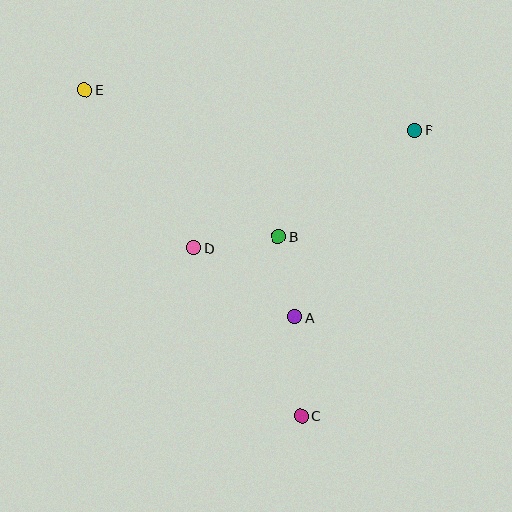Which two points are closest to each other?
Points A and B are closest to each other.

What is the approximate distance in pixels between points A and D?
The distance between A and D is approximately 122 pixels.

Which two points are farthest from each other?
Points C and E are farthest from each other.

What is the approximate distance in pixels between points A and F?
The distance between A and F is approximately 222 pixels.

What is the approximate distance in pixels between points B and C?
The distance between B and C is approximately 181 pixels.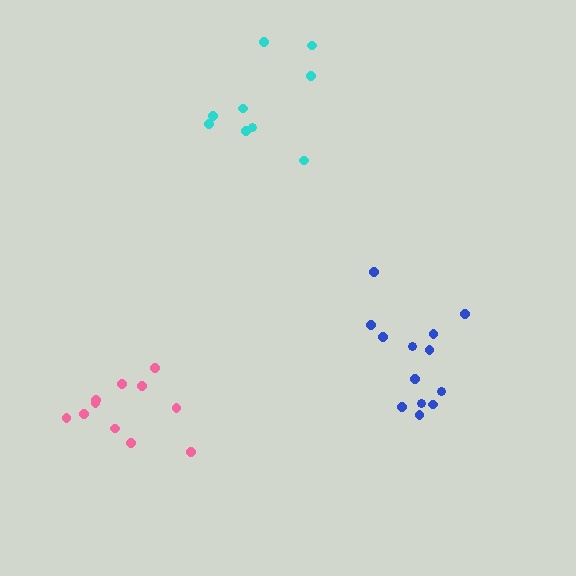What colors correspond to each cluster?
The clusters are colored: blue, cyan, pink.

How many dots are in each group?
Group 1: 13 dots, Group 2: 9 dots, Group 3: 11 dots (33 total).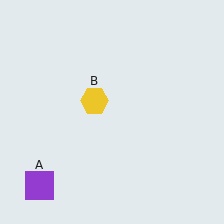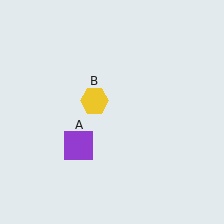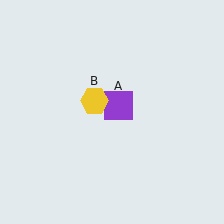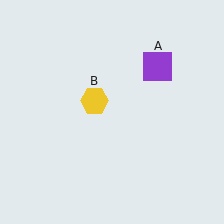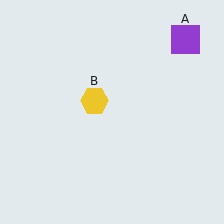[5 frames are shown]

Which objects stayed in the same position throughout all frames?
Yellow hexagon (object B) remained stationary.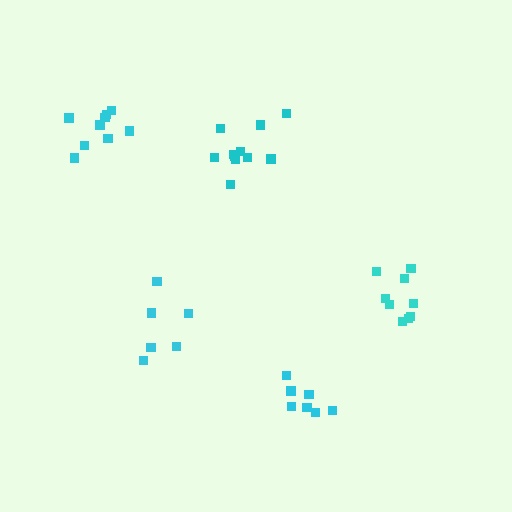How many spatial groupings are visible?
There are 5 spatial groupings.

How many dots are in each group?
Group 1: 6 dots, Group 2: 9 dots, Group 3: 9 dots, Group 4: 11 dots, Group 5: 7 dots (42 total).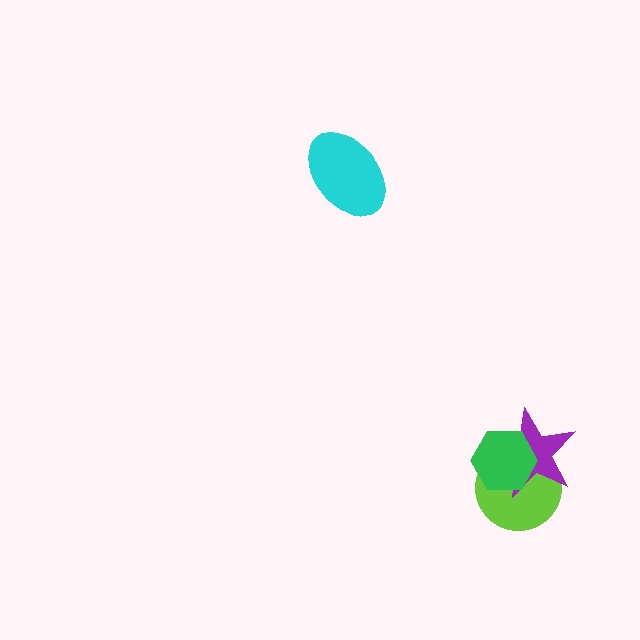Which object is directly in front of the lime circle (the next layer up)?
The purple star is directly in front of the lime circle.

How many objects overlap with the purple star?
2 objects overlap with the purple star.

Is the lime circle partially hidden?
Yes, it is partially covered by another shape.